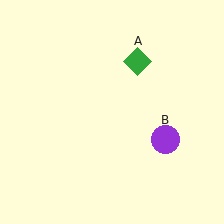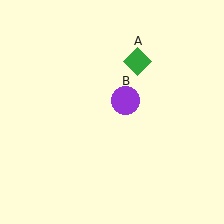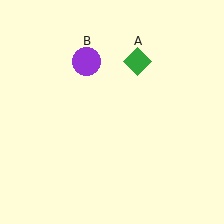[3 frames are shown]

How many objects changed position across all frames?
1 object changed position: purple circle (object B).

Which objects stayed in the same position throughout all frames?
Green diamond (object A) remained stationary.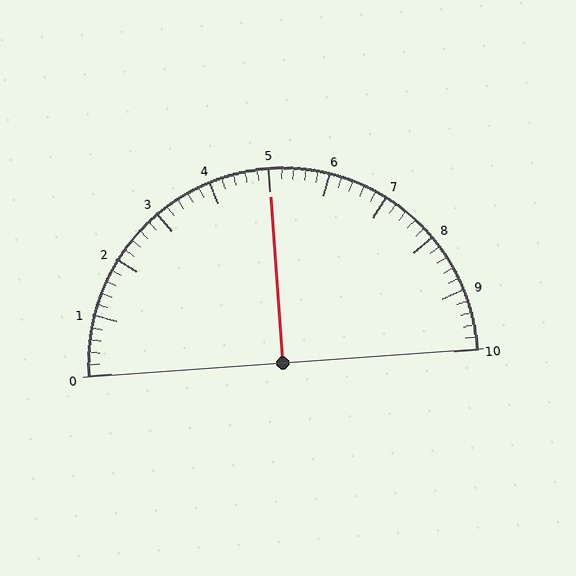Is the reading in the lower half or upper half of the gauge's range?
The reading is in the upper half of the range (0 to 10).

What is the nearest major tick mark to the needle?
The nearest major tick mark is 5.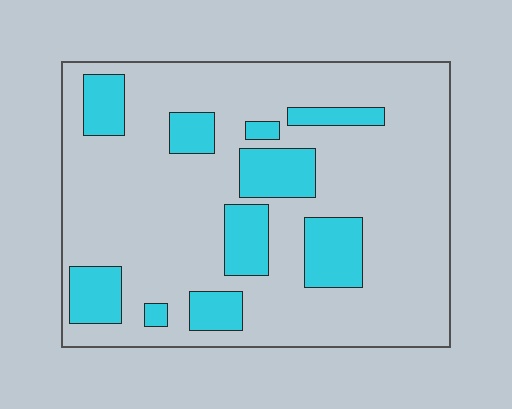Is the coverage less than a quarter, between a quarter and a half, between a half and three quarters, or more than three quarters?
Less than a quarter.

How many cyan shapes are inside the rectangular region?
10.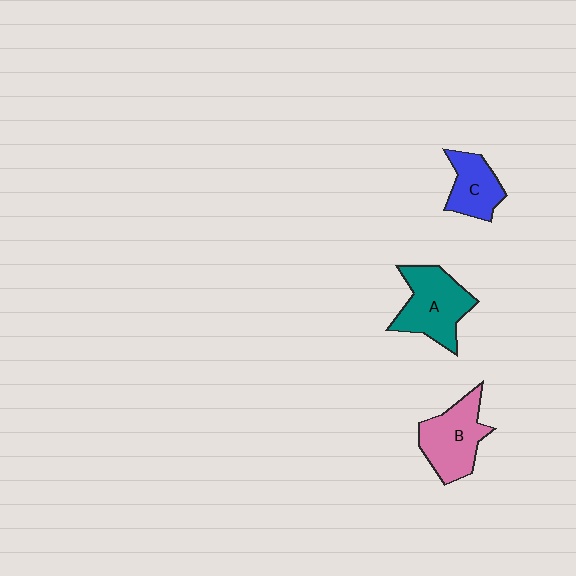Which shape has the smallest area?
Shape C (blue).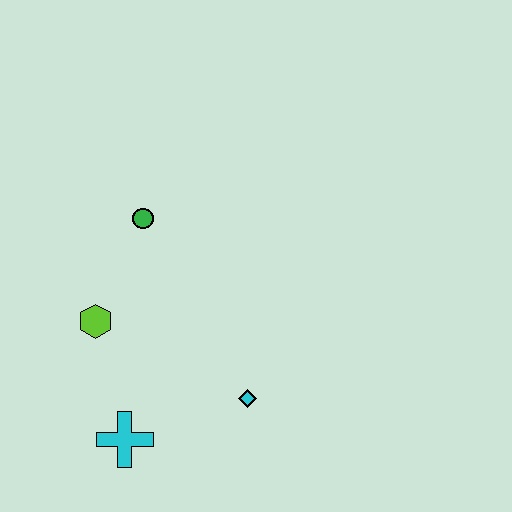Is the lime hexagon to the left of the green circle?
Yes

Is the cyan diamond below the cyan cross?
No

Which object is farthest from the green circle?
The cyan cross is farthest from the green circle.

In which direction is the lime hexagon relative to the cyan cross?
The lime hexagon is above the cyan cross.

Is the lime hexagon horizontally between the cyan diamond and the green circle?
No